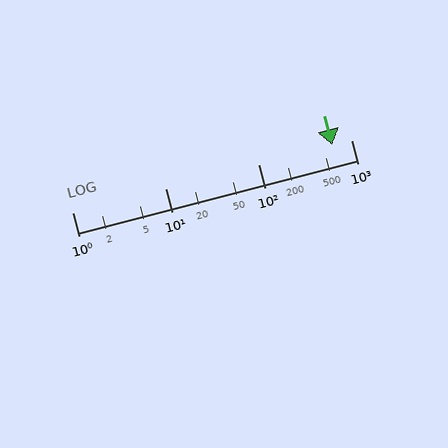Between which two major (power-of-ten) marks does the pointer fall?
The pointer is between 100 and 1000.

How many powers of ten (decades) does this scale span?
The scale spans 3 decades, from 1 to 1000.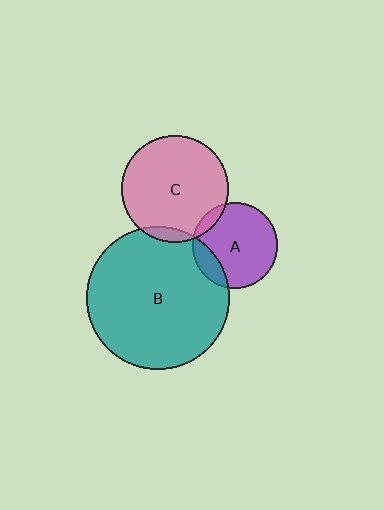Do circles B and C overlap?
Yes.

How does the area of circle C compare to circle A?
Approximately 1.6 times.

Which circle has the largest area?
Circle B (teal).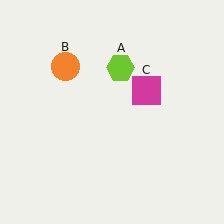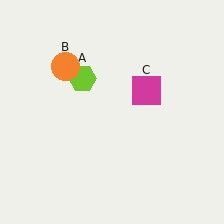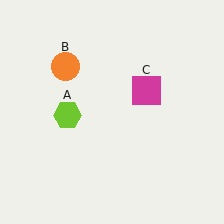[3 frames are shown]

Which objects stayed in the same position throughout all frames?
Orange circle (object B) and magenta square (object C) remained stationary.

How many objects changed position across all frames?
1 object changed position: lime hexagon (object A).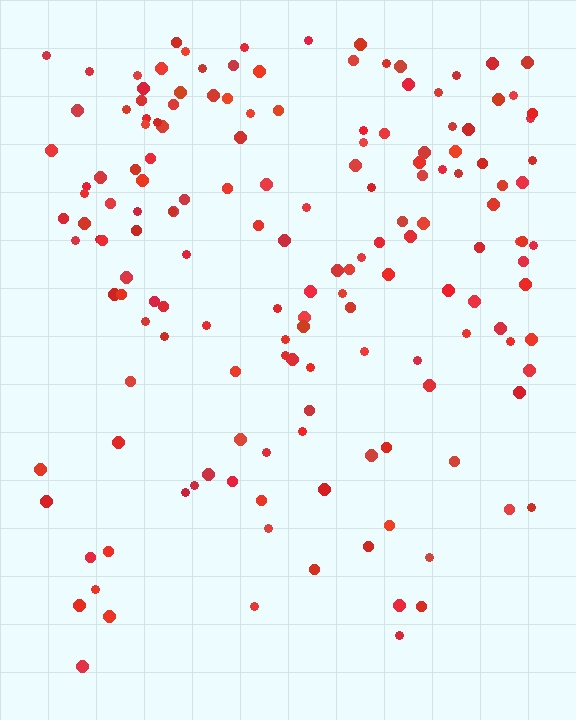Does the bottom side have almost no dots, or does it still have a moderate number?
Still a moderate number, just noticeably fewer than the top.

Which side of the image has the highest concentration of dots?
The top.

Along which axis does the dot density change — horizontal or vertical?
Vertical.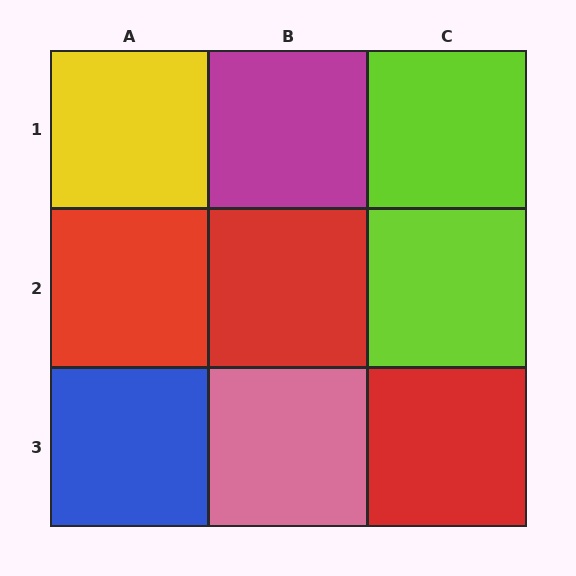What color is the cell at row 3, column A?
Blue.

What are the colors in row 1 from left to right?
Yellow, magenta, lime.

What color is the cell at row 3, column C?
Red.